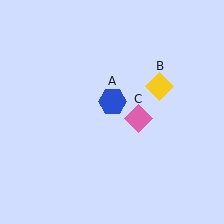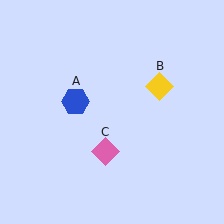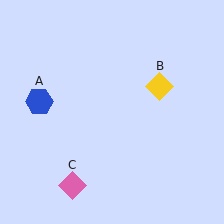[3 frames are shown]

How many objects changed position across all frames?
2 objects changed position: blue hexagon (object A), pink diamond (object C).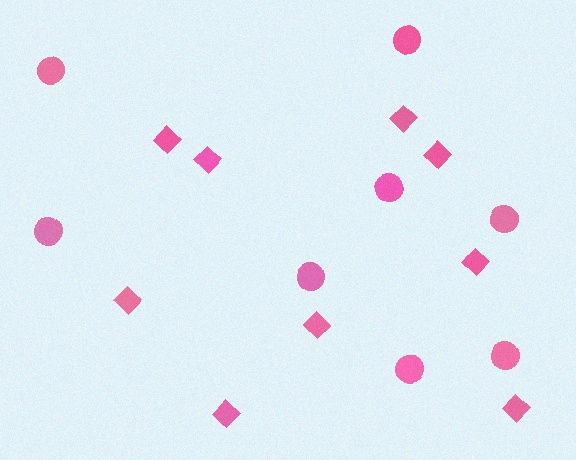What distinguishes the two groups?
There are 2 groups: one group of circles (8) and one group of diamonds (9).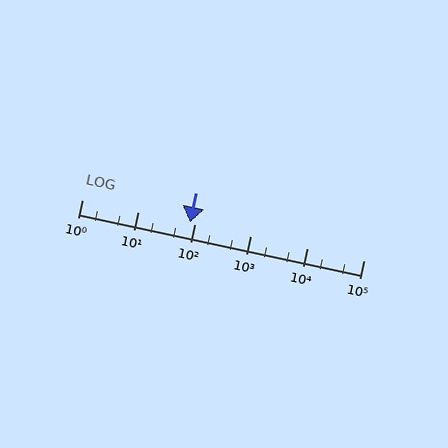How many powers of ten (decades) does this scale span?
The scale spans 5 decades, from 1 to 100000.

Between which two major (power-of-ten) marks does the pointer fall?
The pointer is between 10 and 100.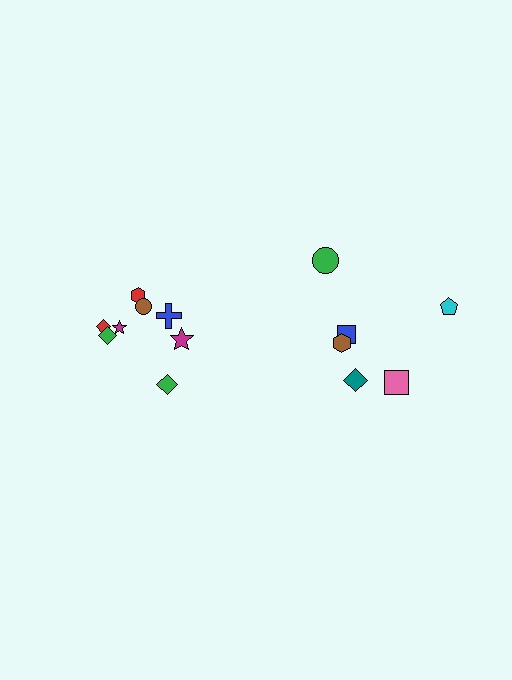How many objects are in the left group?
There are 8 objects.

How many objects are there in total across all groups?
There are 14 objects.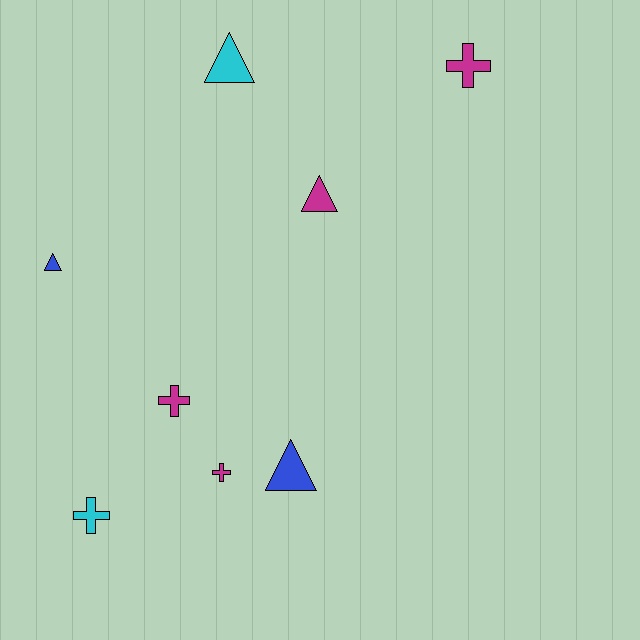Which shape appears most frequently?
Triangle, with 4 objects.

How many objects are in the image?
There are 8 objects.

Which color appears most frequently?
Magenta, with 4 objects.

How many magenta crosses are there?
There are 3 magenta crosses.